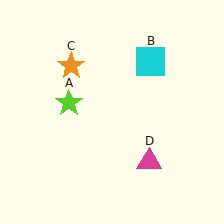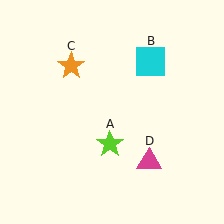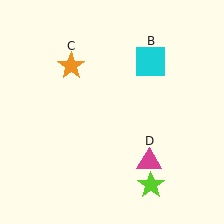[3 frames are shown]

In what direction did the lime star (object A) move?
The lime star (object A) moved down and to the right.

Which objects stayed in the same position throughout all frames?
Cyan square (object B) and orange star (object C) and magenta triangle (object D) remained stationary.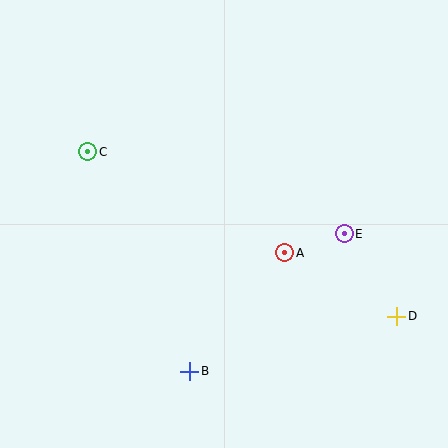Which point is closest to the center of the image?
Point A at (285, 253) is closest to the center.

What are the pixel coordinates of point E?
Point E is at (344, 234).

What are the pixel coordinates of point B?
Point B is at (190, 371).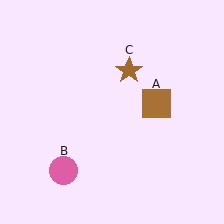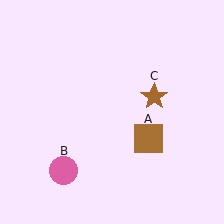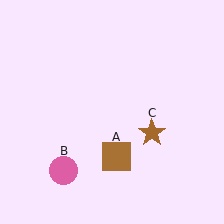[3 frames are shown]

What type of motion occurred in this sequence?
The brown square (object A), brown star (object C) rotated clockwise around the center of the scene.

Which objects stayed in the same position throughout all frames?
Pink circle (object B) remained stationary.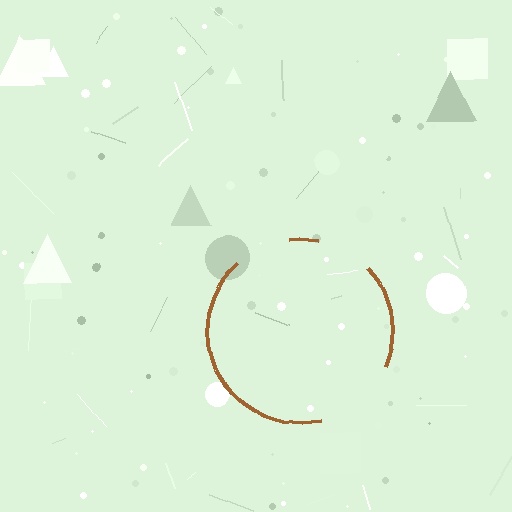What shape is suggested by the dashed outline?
The dashed outline suggests a circle.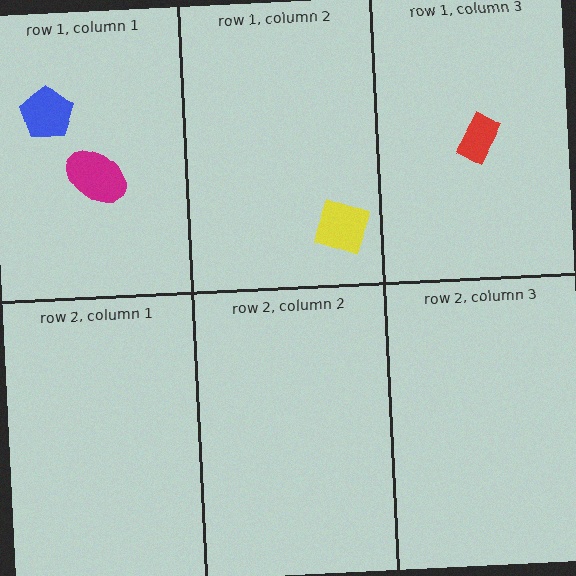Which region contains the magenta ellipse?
The row 1, column 1 region.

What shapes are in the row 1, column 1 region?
The magenta ellipse, the blue pentagon.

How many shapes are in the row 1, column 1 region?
2.